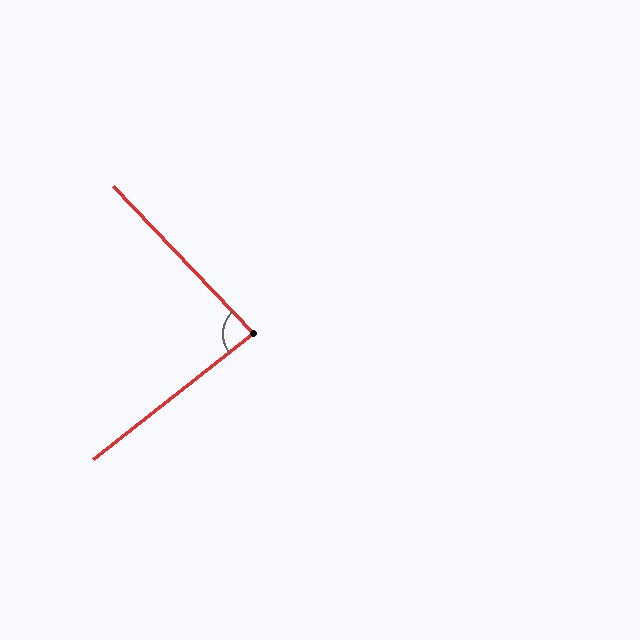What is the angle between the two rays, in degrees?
Approximately 84 degrees.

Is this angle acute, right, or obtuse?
It is acute.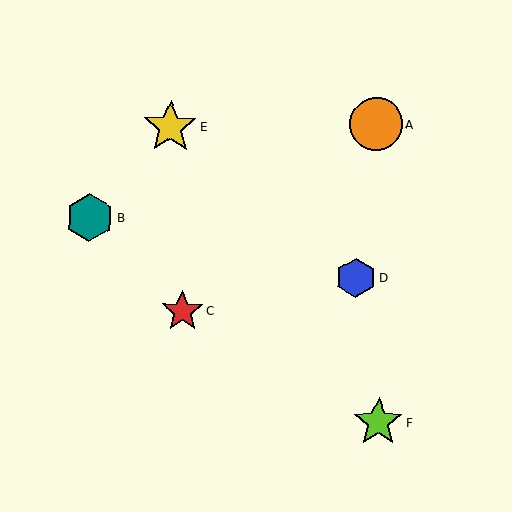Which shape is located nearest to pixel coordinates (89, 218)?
The teal hexagon (labeled B) at (90, 217) is nearest to that location.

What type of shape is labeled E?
Shape E is a yellow star.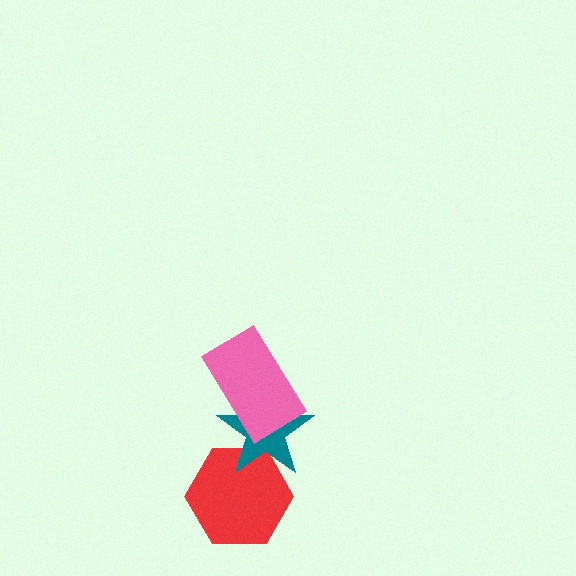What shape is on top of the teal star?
The pink rectangle is on top of the teal star.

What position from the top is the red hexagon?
The red hexagon is 3rd from the top.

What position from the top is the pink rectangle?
The pink rectangle is 1st from the top.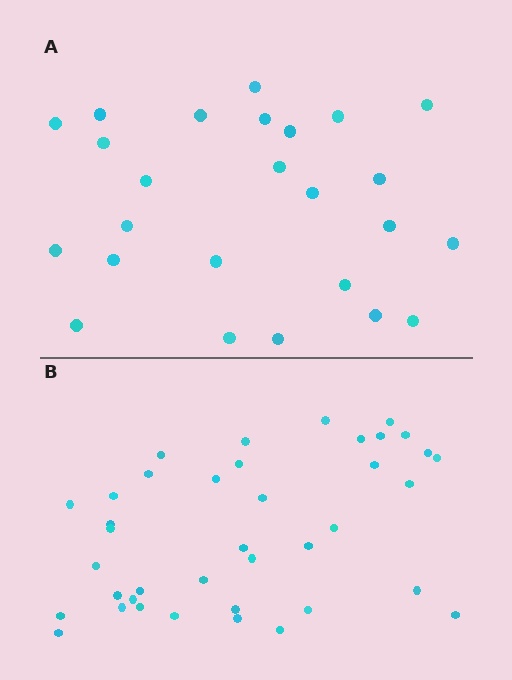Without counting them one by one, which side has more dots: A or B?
Region B (the bottom region) has more dots.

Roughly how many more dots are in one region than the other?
Region B has approximately 15 more dots than region A.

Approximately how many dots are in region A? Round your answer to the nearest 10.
About 20 dots. (The exact count is 25, which rounds to 20.)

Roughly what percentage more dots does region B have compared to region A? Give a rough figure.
About 55% more.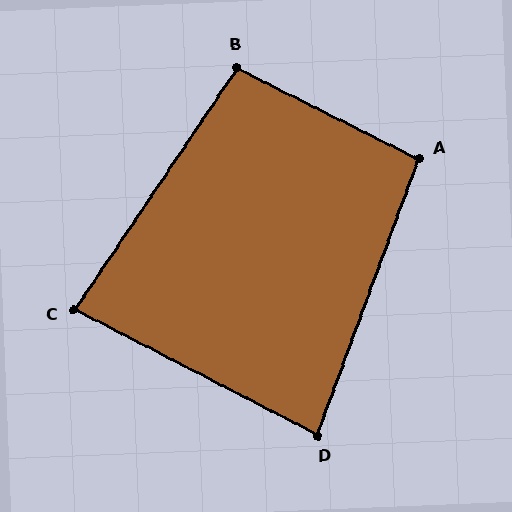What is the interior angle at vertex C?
Approximately 83 degrees (acute).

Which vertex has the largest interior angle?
B, at approximately 97 degrees.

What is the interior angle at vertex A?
Approximately 97 degrees (obtuse).